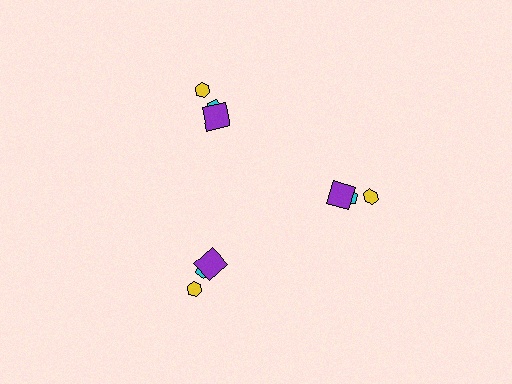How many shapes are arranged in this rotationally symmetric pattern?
There are 9 shapes, arranged in 3 groups of 3.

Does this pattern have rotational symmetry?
Yes, this pattern has 3-fold rotational symmetry. It looks the same after rotating 120 degrees around the center.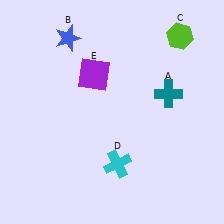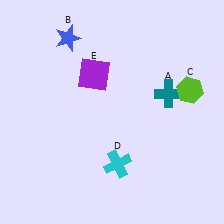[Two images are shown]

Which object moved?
The lime hexagon (C) moved down.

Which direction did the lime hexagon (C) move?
The lime hexagon (C) moved down.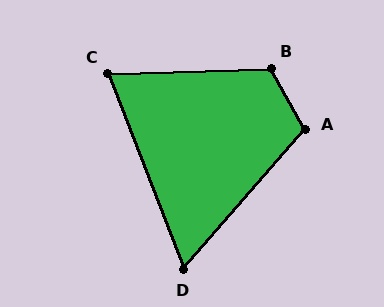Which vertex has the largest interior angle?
B, at approximately 118 degrees.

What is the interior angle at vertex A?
Approximately 109 degrees (obtuse).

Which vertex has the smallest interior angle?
D, at approximately 62 degrees.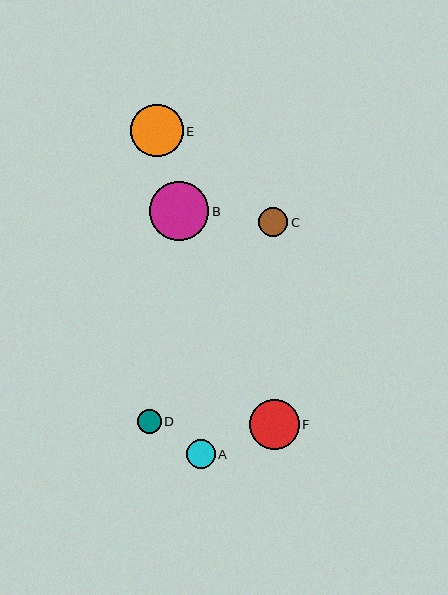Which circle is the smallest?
Circle D is the smallest with a size of approximately 24 pixels.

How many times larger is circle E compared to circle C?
Circle E is approximately 1.8 times the size of circle C.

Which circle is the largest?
Circle B is the largest with a size of approximately 59 pixels.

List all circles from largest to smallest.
From largest to smallest: B, E, F, C, A, D.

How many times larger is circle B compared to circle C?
Circle B is approximately 2.0 times the size of circle C.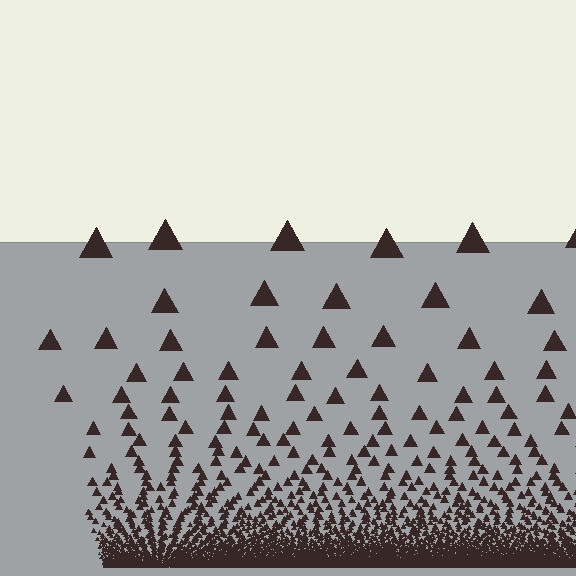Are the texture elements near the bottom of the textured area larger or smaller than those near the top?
Smaller. The gradient is inverted — elements near the bottom are smaller and denser.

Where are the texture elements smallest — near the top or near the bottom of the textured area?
Near the bottom.